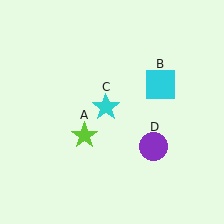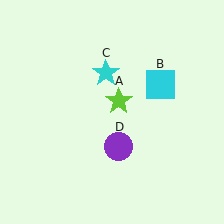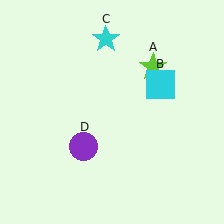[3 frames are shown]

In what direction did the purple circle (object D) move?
The purple circle (object D) moved left.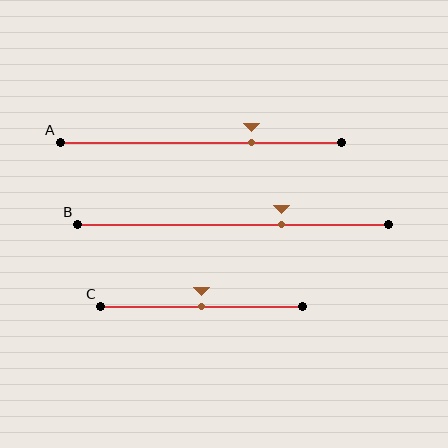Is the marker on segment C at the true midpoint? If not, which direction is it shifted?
Yes, the marker on segment C is at the true midpoint.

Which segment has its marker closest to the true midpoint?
Segment C has its marker closest to the true midpoint.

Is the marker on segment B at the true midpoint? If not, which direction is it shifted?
No, the marker on segment B is shifted to the right by about 16% of the segment length.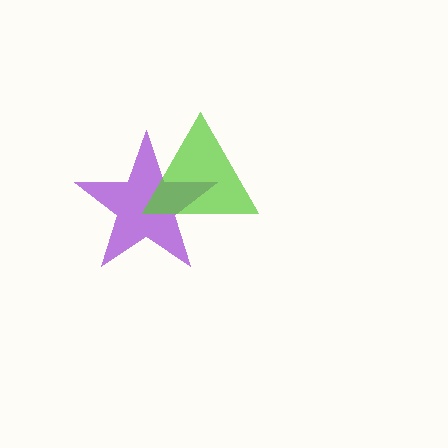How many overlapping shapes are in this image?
There are 2 overlapping shapes in the image.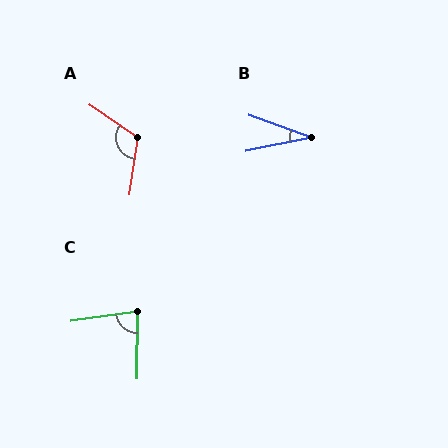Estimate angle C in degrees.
Approximately 81 degrees.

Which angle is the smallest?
B, at approximately 31 degrees.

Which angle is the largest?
A, at approximately 116 degrees.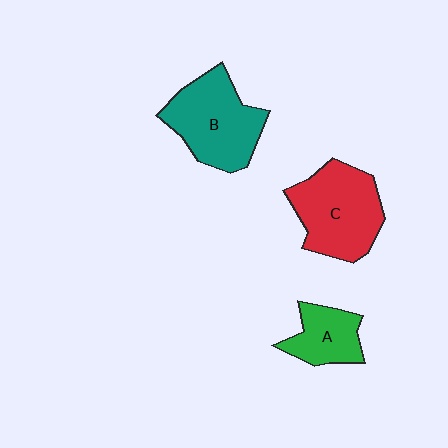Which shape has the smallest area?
Shape A (green).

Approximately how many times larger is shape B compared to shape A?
Approximately 1.8 times.